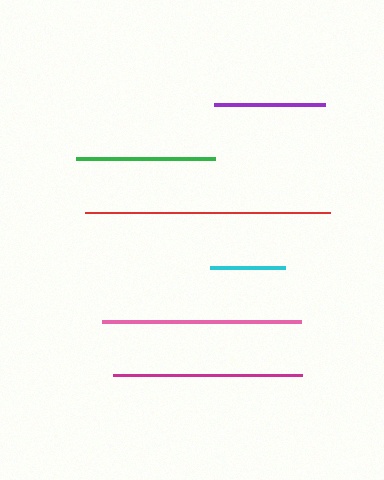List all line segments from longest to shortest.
From longest to shortest: red, pink, magenta, green, purple, cyan.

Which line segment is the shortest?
The cyan line is the shortest at approximately 75 pixels.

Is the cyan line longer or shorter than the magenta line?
The magenta line is longer than the cyan line.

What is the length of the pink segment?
The pink segment is approximately 199 pixels long.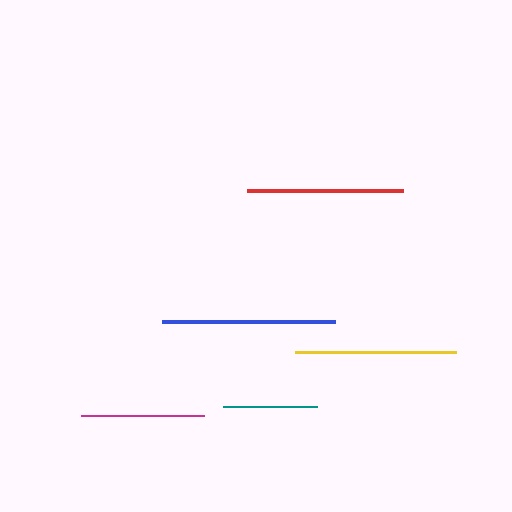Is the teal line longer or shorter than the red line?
The red line is longer than the teal line.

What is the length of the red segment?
The red segment is approximately 156 pixels long.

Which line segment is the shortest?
The teal line is the shortest at approximately 94 pixels.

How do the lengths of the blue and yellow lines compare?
The blue and yellow lines are approximately the same length.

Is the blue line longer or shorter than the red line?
The blue line is longer than the red line.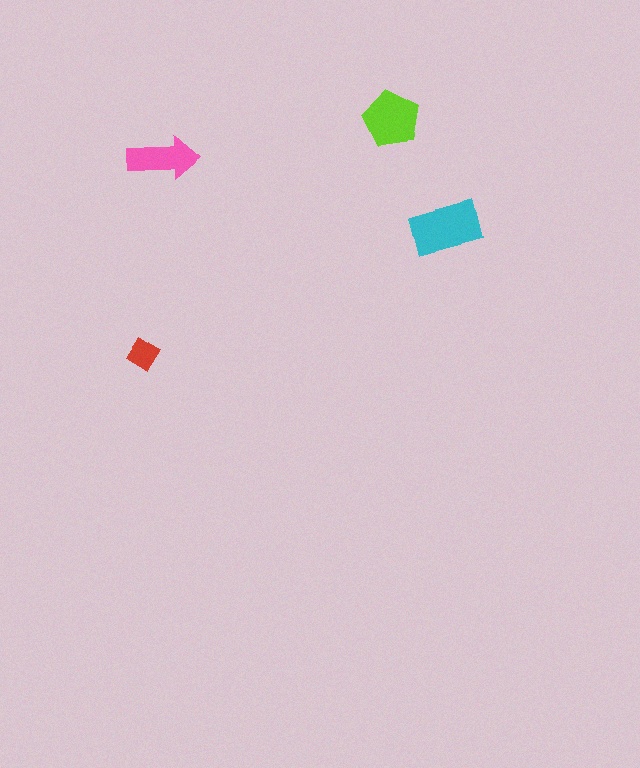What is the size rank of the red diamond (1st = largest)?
4th.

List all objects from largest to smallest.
The cyan rectangle, the lime pentagon, the pink arrow, the red diamond.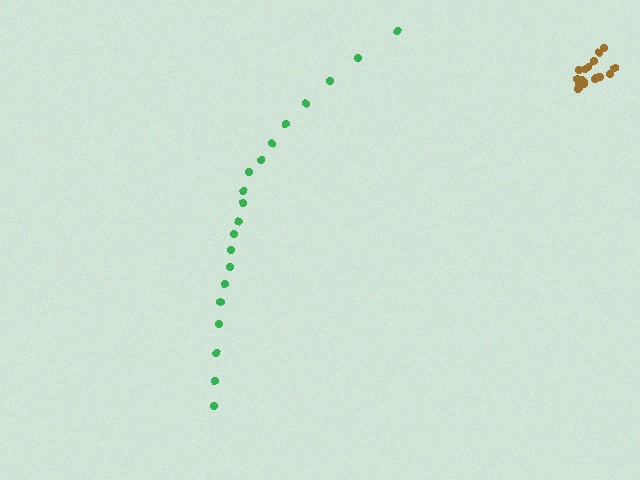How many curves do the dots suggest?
There are 2 distinct paths.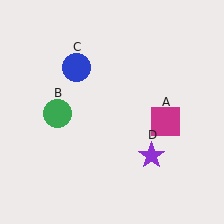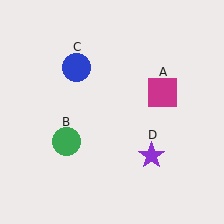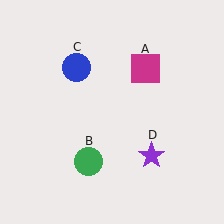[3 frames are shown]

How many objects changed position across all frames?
2 objects changed position: magenta square (object A), green circle (object B).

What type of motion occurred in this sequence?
The magenta square (object A), green circle (object B) rotated counterclockwise around the center of the scene.